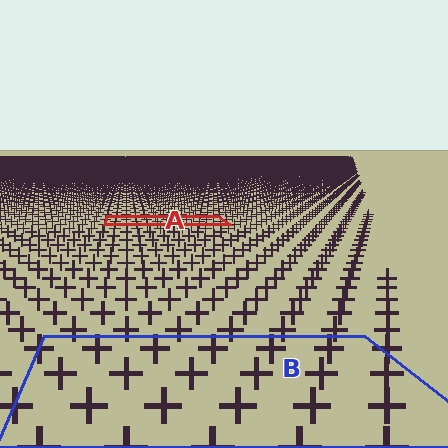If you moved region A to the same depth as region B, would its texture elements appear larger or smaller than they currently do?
They would appear larger. At a closer depth, the same texture elements are projected at a bigger on-screen size.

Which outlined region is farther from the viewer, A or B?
Region A is farther from the viewer — the texture elements inside it appear smaller and more densely packed.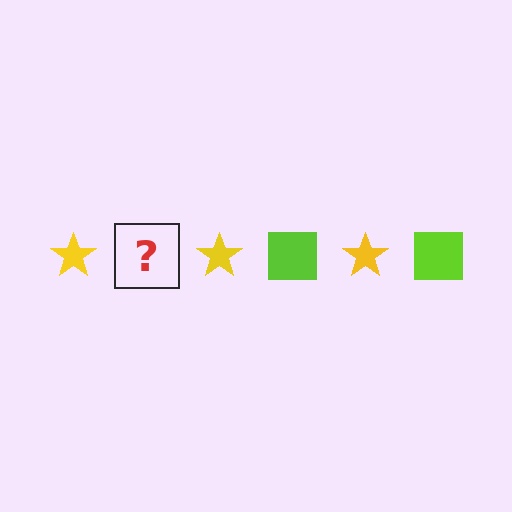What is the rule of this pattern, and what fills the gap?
The rule is that the pattern alternates between yellow star and lime square. The gap should be filled with a lime square.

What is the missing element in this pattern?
The missing element is a lime square.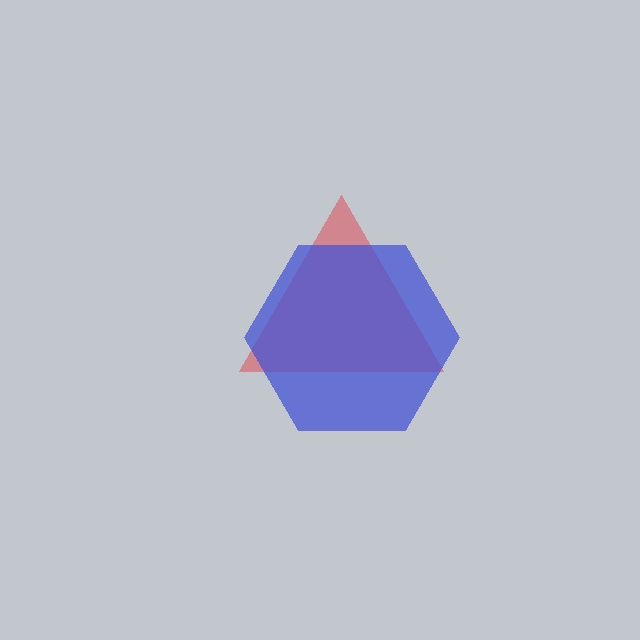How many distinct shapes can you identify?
There are 2 distinct shapes: a red triangle, a blue hexagon.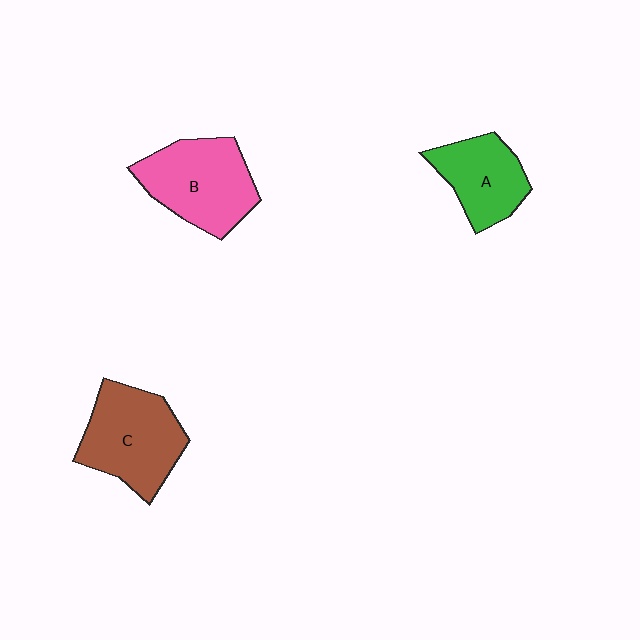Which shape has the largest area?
Shape C (brown).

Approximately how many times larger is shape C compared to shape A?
Approximately 1.4 times.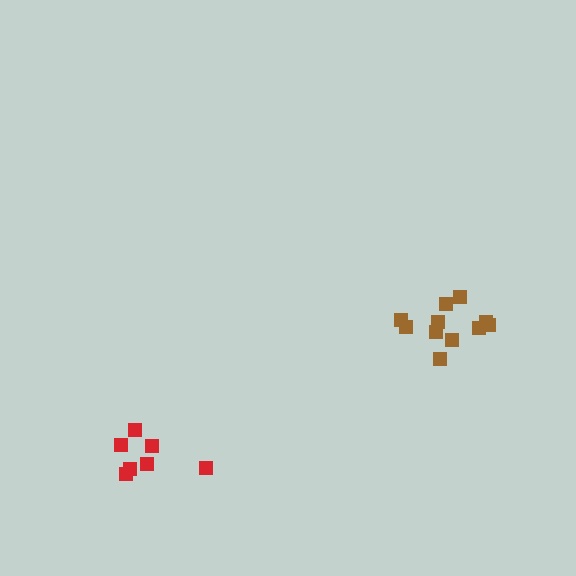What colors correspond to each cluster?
The clusters are colored: red, brown.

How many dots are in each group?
Group 1: 7 dots, Group 2: 11 dots (18 total).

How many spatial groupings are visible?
There are 2 spatial groupings.